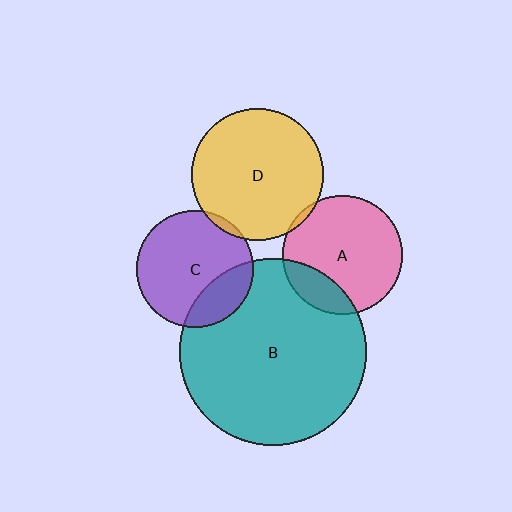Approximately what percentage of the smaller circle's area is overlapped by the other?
Approximately 5%.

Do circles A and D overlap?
Yes.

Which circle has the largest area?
Circle B (teal).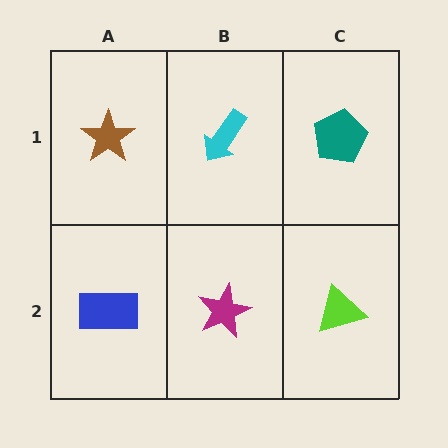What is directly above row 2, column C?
A teal pentagon.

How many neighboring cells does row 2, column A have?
2.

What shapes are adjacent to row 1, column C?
A lime triangle (row 2, column C), a cyan arrow (row 1, column B).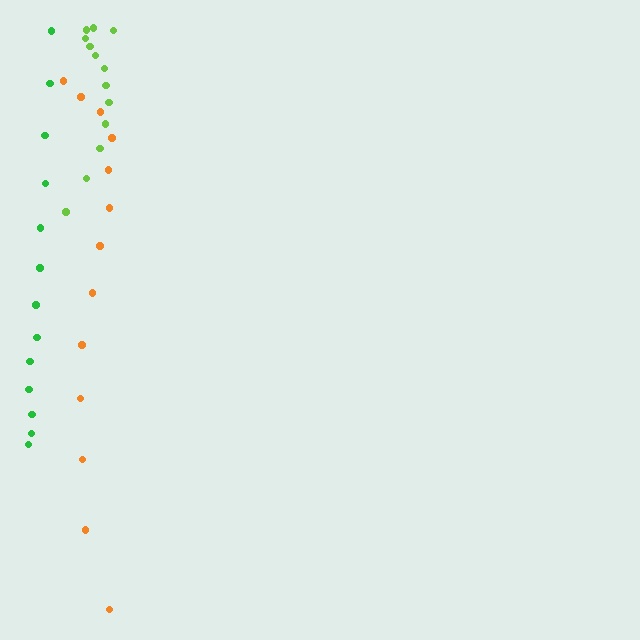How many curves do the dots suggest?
There are 3 distinct paths.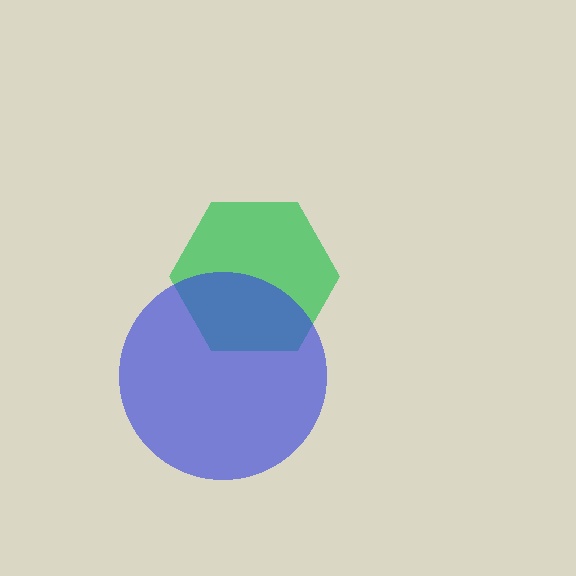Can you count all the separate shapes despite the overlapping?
Yes, there are 2 separate shapes.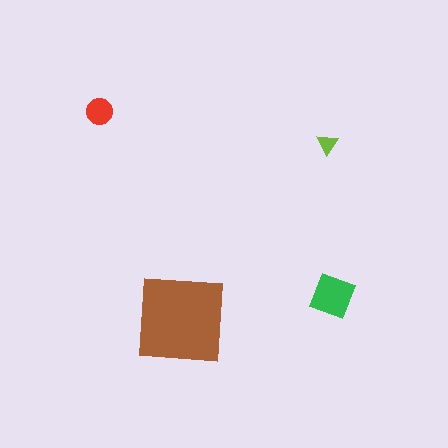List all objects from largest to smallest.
The brown square, the green diamond, the red circle, the lime triangle.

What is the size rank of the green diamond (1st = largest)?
2nd.